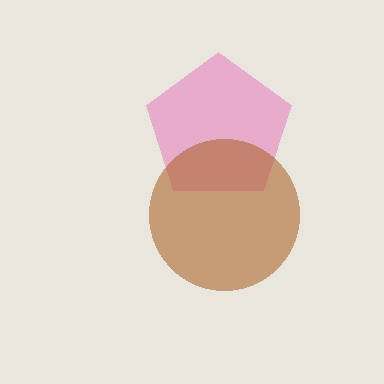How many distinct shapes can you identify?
There are 2 distinct shapes: a pink pentagon, a brown circle.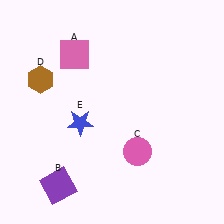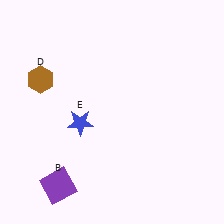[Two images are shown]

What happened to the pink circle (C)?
The pink circle (C) was removed in Image 2. It was in the bottom-right area of Image 1.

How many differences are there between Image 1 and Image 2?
There are 2 differences between the two images.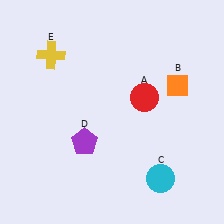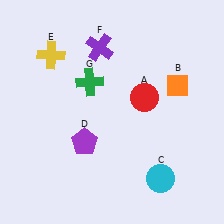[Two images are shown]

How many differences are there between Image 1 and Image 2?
There are 2 differences between the two images.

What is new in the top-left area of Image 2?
A green cross (G) was added in the top-left area of Image 2.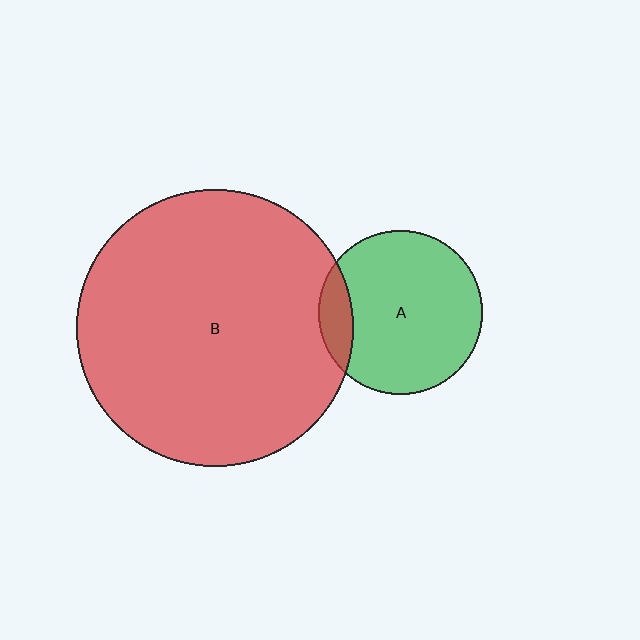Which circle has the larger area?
Circle B (red).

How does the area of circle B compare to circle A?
Approximately 2.8 times.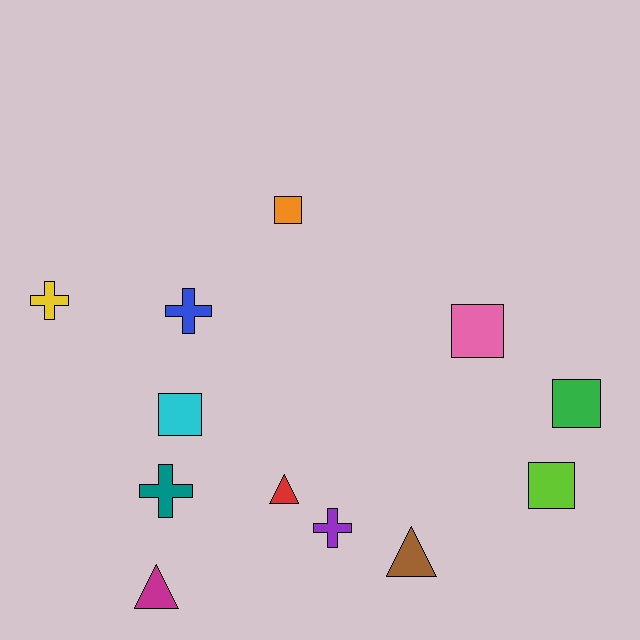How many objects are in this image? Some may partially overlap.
There are 12 objects.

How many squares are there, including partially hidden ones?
There are 5 squares.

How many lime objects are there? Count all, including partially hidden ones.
There is 1 lime object.